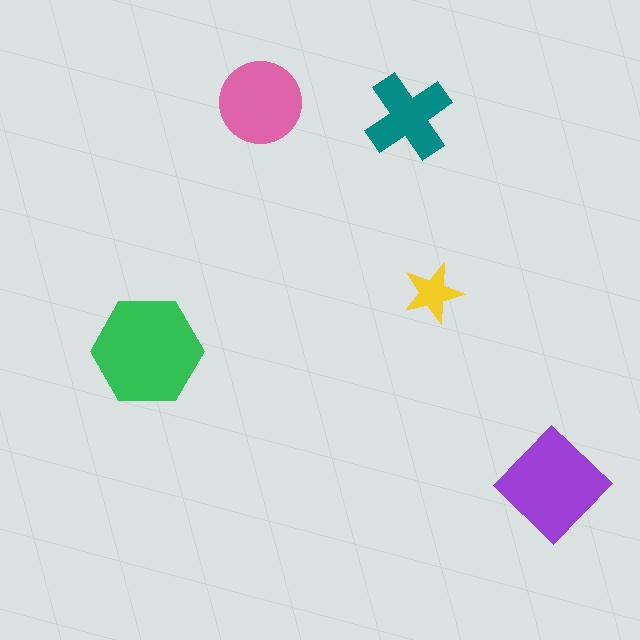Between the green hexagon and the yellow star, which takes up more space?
The green hexagon.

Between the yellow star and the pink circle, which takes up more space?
The pink circle.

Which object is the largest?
The green hexagon.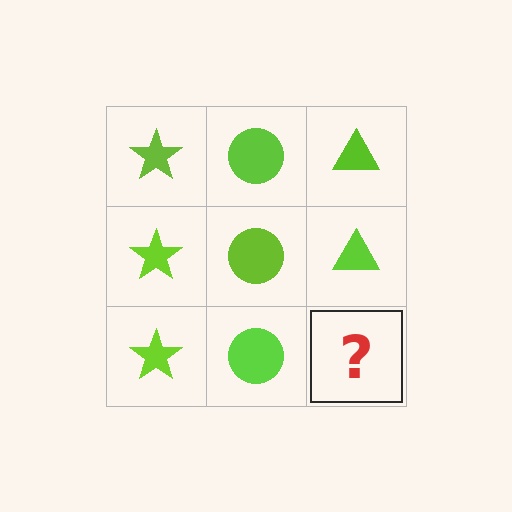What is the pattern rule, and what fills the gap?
The rule is that each column has a consistent shape. The gap should be filled with a lime triangle.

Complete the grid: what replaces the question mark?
The question mark should be replaced with a lime triangle.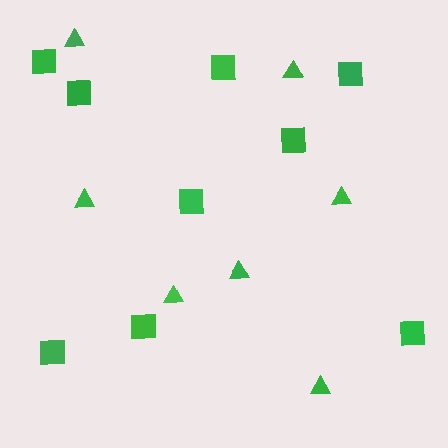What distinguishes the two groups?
There are 2 groups: one group of squares (9) and one group of triangles (7).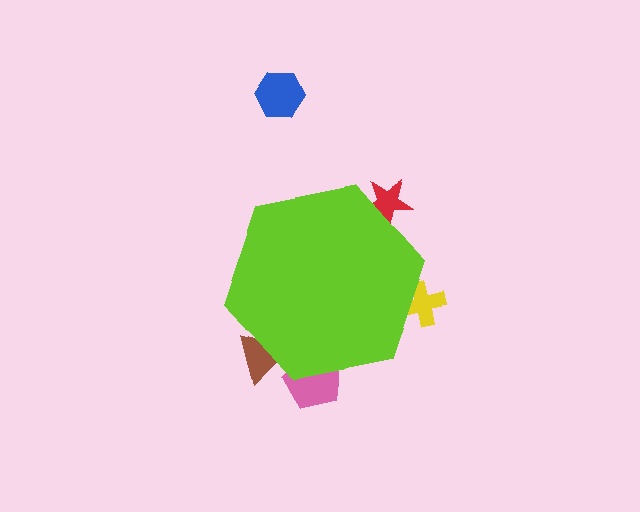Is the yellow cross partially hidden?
Yes, the yellow cross is partially hidden behind the lime hexagon.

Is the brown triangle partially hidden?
Yes, the brown triangle is partially hidden behind the lime hexagon.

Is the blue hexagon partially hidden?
No, the blue hexagon is fully visible.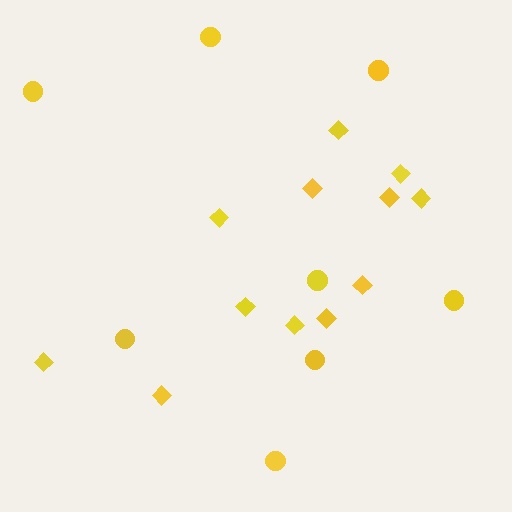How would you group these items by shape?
There are 2 groups: one group of diamonds (12) and one group of circles (8).